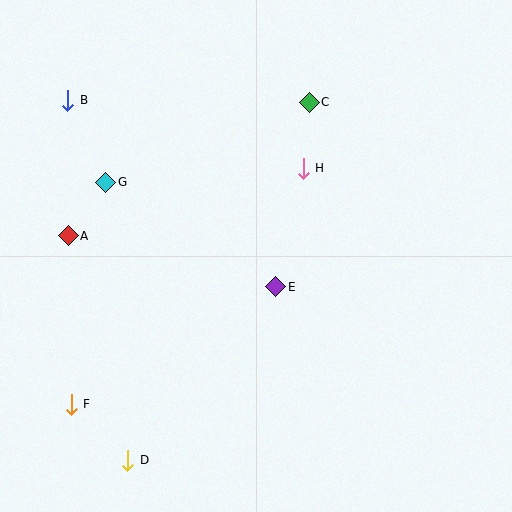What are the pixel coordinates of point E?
Point E is at (275, 287).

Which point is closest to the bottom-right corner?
Point E is closest to the bottom-right corner.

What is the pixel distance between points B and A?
The distance between B and A is 136 pixels.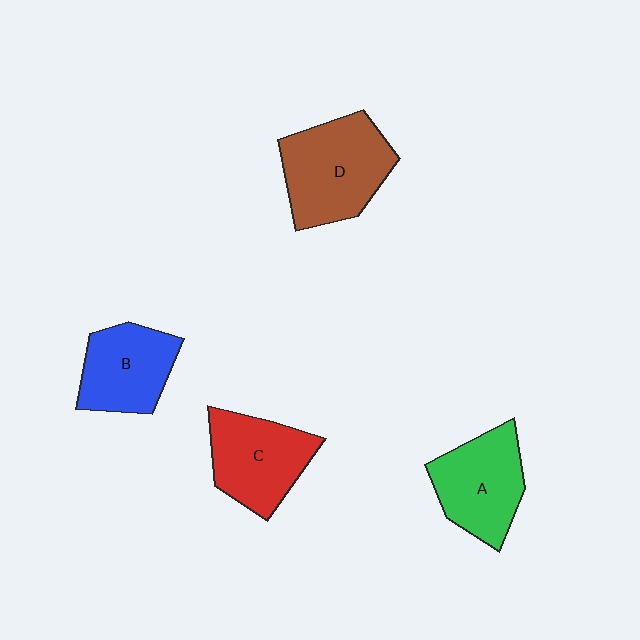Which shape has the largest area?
Shape D (brown).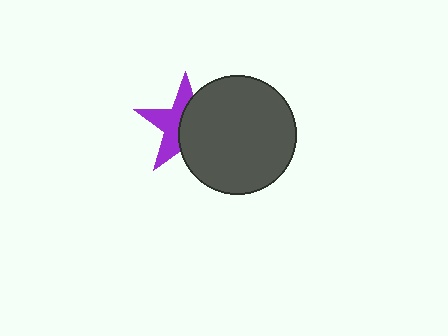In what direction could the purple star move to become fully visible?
The purple star could move left. That would shift it out from behind the dark gray circle entirely.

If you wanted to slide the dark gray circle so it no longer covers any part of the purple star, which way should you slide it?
Slide it right — that is the most direct way to separate the two shapes.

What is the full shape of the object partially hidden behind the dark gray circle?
The partially hidden object is a purple star.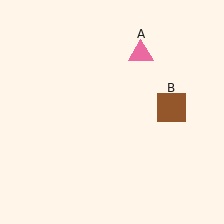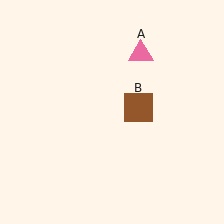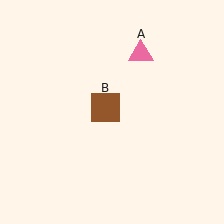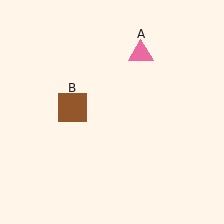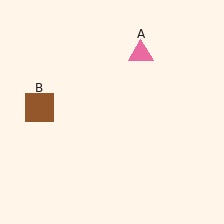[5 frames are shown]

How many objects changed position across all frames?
1 object changed position: brown square (object B).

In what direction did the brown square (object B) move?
The brown square (object B) moved left.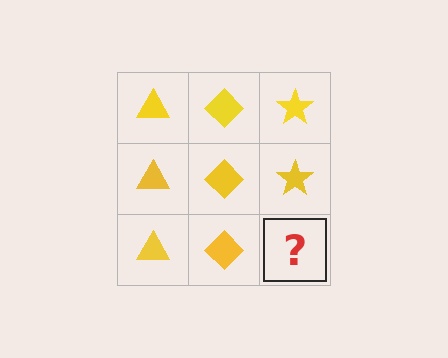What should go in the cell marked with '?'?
The missing cell should contain a yellow star.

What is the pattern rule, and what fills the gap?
The rule is that each column has a consistent shape. The gap should be filled with a yellow star.